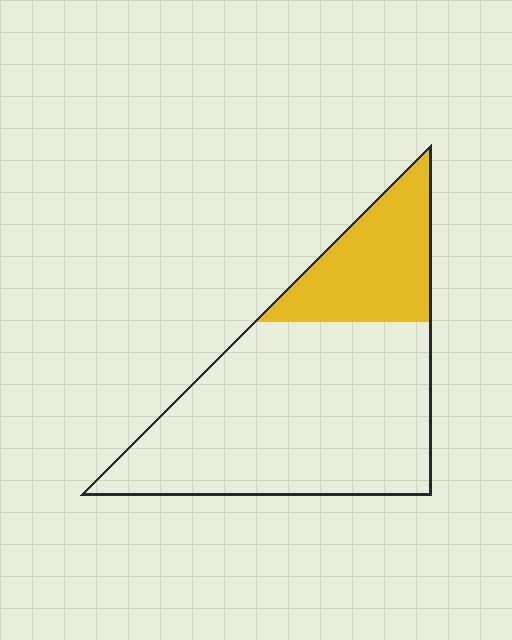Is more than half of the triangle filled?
No.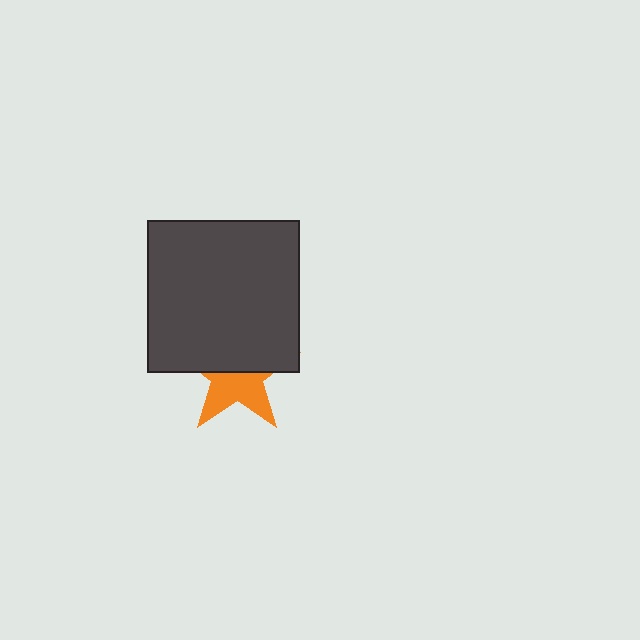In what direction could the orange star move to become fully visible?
The orange star could move down. That would shift it out from behind the dark gray square entirely.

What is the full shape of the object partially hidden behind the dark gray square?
The partially hidden object is an orange star.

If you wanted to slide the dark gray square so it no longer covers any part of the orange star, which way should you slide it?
Slide it up — that is the most direct way to separate the two shapes.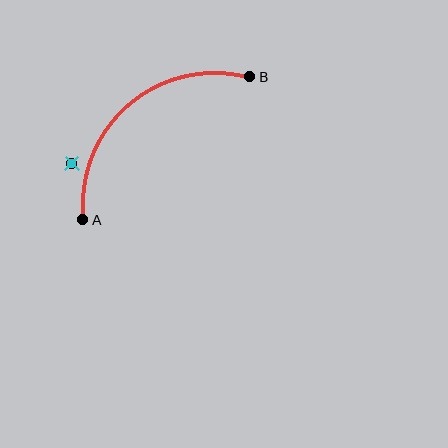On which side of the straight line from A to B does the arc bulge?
The arc bulges above and to the left of the straight line connecting A and B.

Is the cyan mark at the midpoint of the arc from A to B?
No — the cyan mark does not lie on the arc at all. It sits slightly outside the curve.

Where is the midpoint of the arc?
The arc midpoint is the point on the curve farthest from the straight line joining A and B. It sits above and to the left of that line.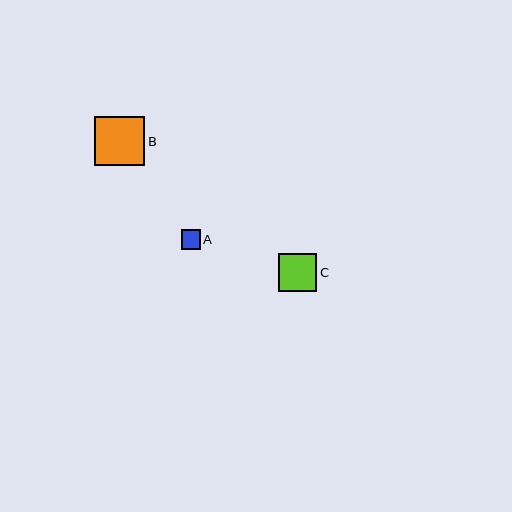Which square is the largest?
Square B is the largest with a size of approximately 50 pixels.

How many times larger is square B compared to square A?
Square B is approximately 2.6 times the size of square A.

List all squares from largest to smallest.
From largest to smallest: B, C, A.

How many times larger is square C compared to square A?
Square C is approximately 2.0 times the size of square A.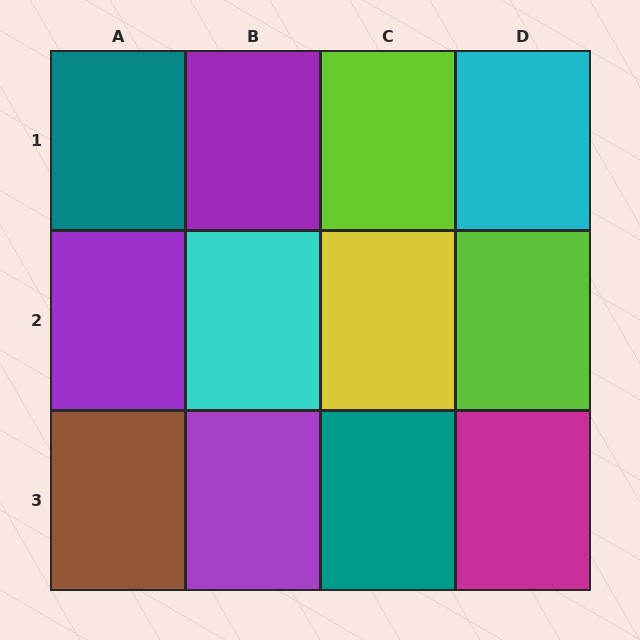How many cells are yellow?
1 cell is yellow.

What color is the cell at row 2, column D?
Lime.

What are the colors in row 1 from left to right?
Teal, purple, lime, cyan.